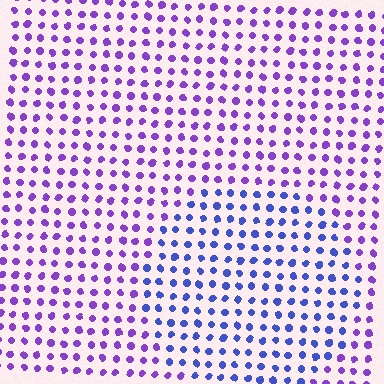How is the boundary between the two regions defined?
The boundary is defined purely by a slight shift in hue (about 39 degrees). Spacing, size, and orientation are identical on both sides.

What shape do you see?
I see a circle.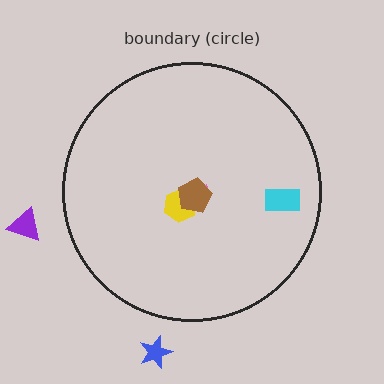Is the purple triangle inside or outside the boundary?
Outside.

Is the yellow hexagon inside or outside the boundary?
Inside.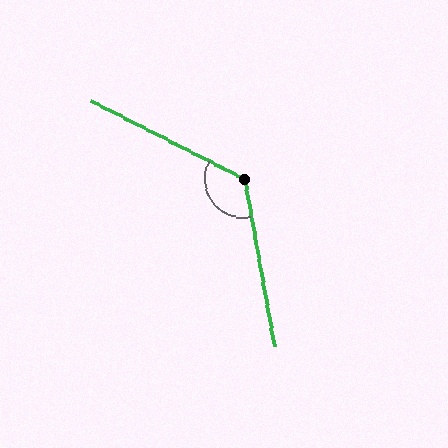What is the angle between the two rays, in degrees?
Approximately 127 degrees.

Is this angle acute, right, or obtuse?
It is obtuse.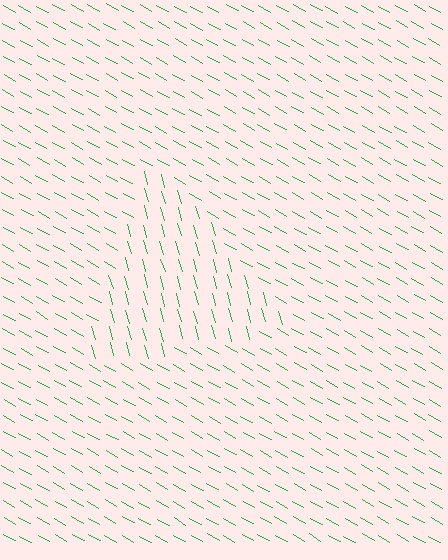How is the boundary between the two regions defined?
The boundary is defined purely by a change in line orientation (approximately 45 degrees difference). All lines are the same color and thickness.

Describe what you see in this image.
The image is filled with small green line segments. A triangle region in the image has lines oriented differently from the surrounding lines, creating a visible texture boundary.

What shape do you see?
I see a triangle.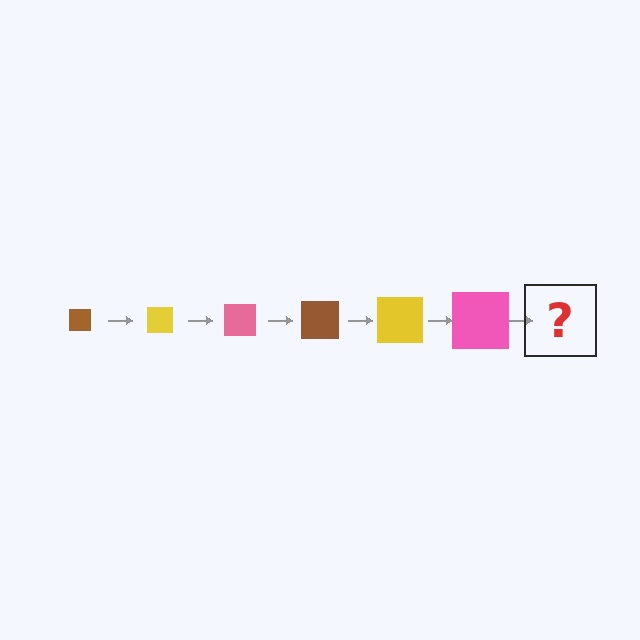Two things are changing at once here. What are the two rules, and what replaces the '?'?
The two rules are that the square grows larger each step and the color cycles through brown, yellow, and pink. The '?' should be a brown square, larger than the previous one.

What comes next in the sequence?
The next element should be a brown square, larger than the previous one.